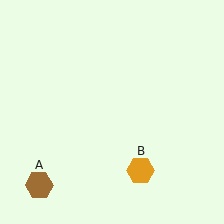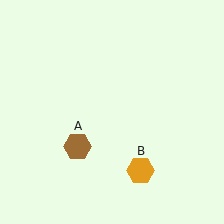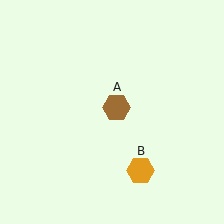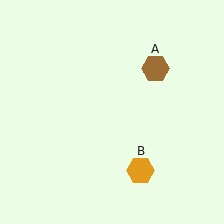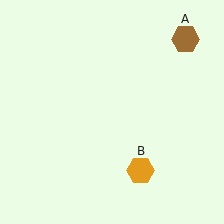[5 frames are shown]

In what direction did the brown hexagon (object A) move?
The brown hexagon (object A) moved up and to the right.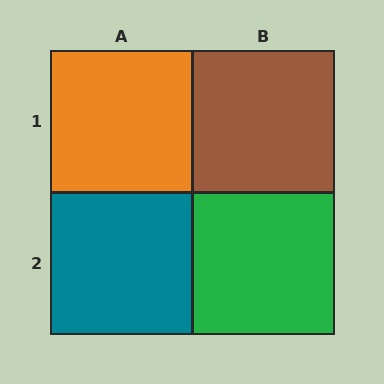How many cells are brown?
1 cell is brown.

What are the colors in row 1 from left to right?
Orange, brown.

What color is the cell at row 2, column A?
Teal.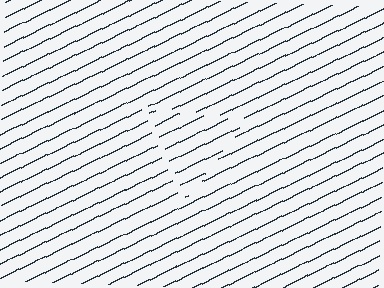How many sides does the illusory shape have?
3 sides — the line-ends trace a triangle.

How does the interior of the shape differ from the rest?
The interior of the shape contains the same grating, shifted by half a period — the contour is defined by the phase discontinuity where line-ends from the inner and outer gratings abut.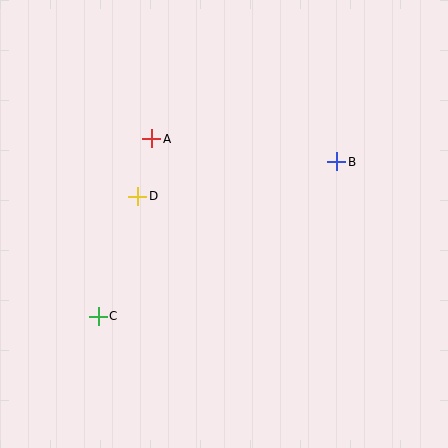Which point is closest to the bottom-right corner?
Point B is closest to the bottom-right corner.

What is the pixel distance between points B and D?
The distance between B and D is 202 pixels.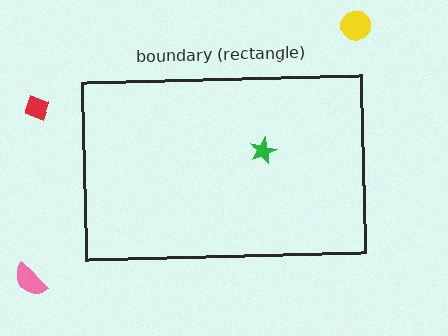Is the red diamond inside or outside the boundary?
Outside.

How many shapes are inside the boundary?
1 inside, 3 outside.